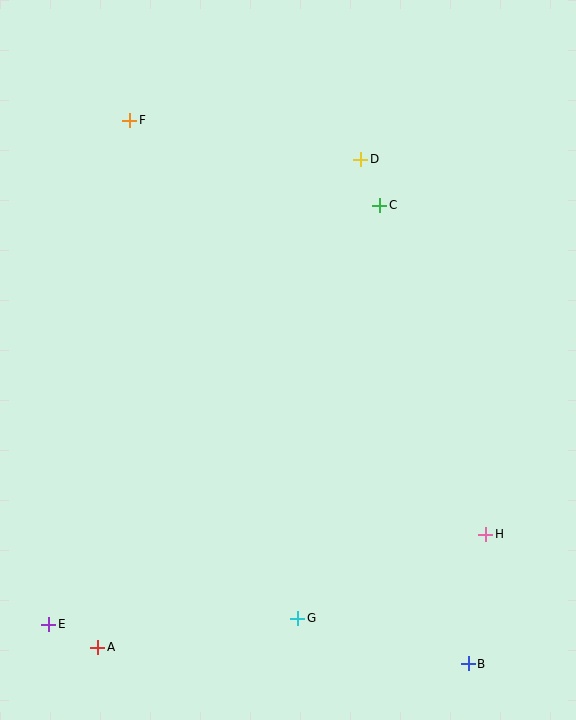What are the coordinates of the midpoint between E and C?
The midpoint between E and C is at (214, 415).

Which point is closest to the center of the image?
Point C at (380, 205) is closest to the center.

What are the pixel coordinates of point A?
Point A is at (98, 647).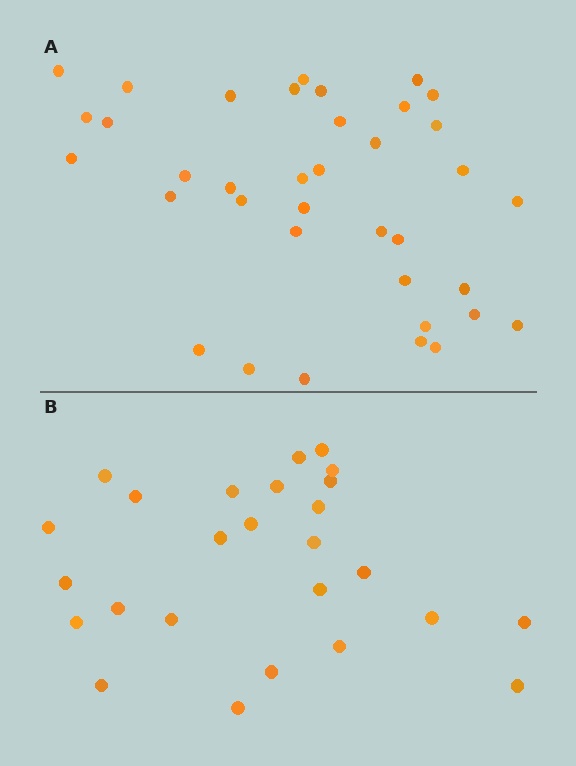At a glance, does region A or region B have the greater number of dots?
Region A (the top region) has more dots.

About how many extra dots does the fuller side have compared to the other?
Region A has roughly 12 or so more dots than region B.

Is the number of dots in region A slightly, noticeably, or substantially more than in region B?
Region A has noticeably more, but not dramatically so. The ratio is roughly 1.4 to 1.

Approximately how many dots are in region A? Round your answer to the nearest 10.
About 40 dots. (The exact count is 37, which rounds to 40.)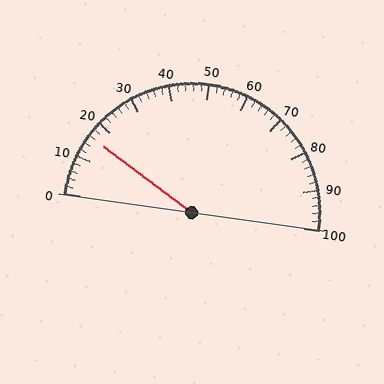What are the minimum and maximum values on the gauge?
The gauge ranges from 0 to 100.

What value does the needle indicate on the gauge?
The needle indicates approximately 16.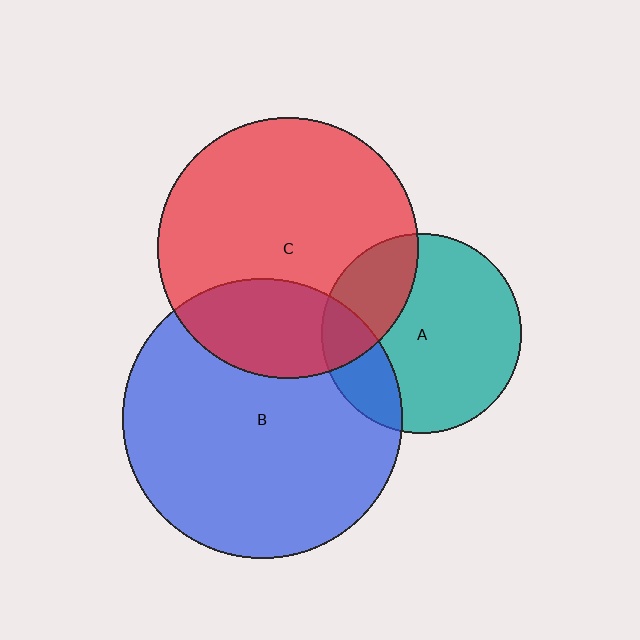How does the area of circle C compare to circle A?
Approximately 1.7 times.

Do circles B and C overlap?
Yes.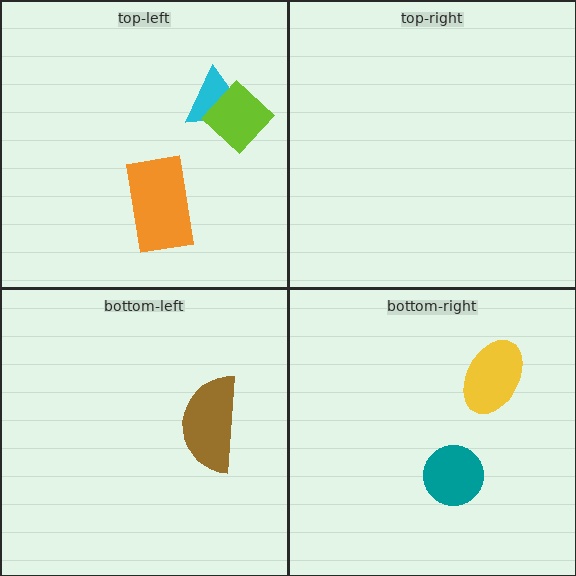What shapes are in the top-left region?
The cyan triangle, the lime diamond, the orange rectangle.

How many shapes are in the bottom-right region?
2.